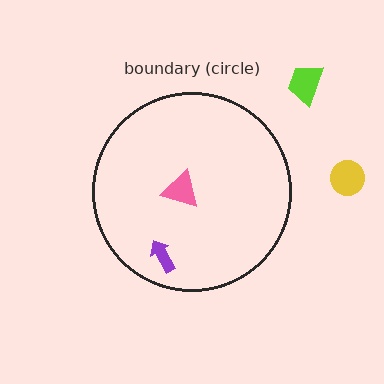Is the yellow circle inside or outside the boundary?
Outside.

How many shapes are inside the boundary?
2 inside, 2 outside.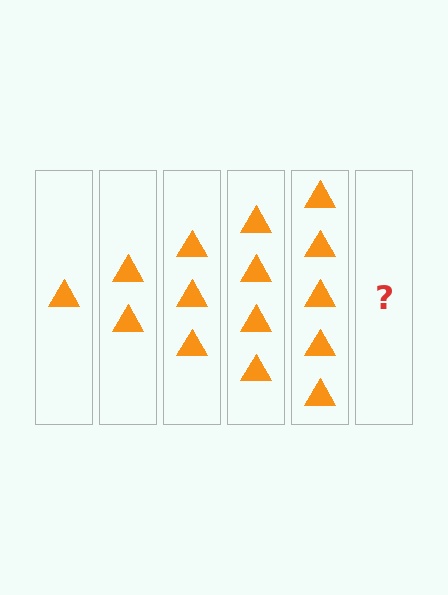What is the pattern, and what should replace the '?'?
The pattern is that each step adds one more triangle. The '?' should be 6 triangles.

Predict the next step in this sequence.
The next step is 6 triangles.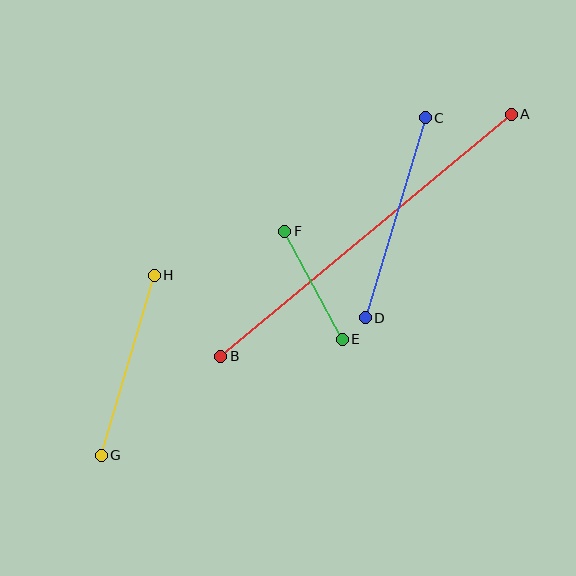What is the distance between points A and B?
The distance is approximately 378 pixels.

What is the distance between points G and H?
The distance is approximately 188 pixels.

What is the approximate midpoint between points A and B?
The midpoint is at approximately (366, 235) pixels.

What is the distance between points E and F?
The distance is approximately 123 pixels.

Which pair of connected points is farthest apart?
Points A and B are farthest apart.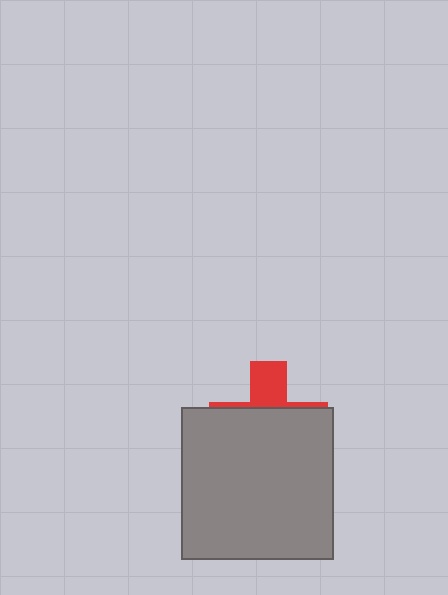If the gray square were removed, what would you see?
You would see the complete red cross.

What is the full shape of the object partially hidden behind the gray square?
The partially hidden object is a red cross.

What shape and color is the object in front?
The object in front is a gray square.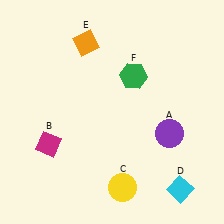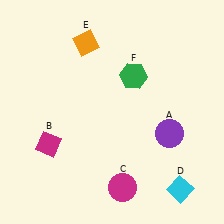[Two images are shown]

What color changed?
The circle (C) changed from yellow in Image 1 to magenta in Image 2.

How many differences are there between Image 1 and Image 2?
There is 1 difference between the two images.